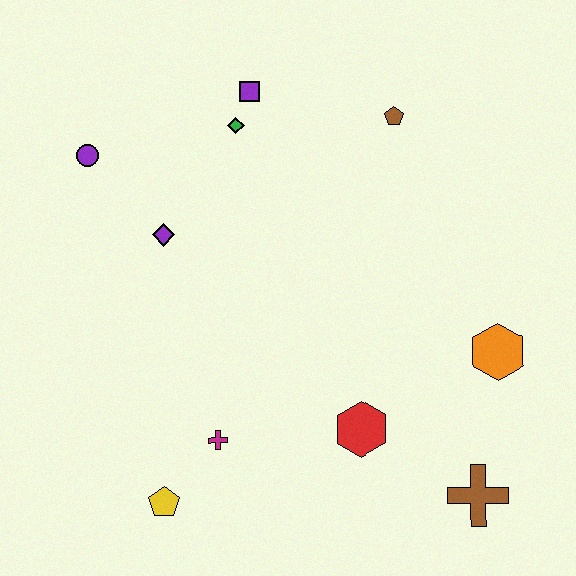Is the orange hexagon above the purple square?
No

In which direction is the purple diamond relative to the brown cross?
The purple diamond is to the left of the brown cross.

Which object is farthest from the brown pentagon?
The yellow pentagon is farthest from the brown pentagon.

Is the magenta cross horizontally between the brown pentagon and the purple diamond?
Yes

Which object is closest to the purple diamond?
The purple circle is closest to the purple diamond.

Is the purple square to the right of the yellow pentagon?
Yes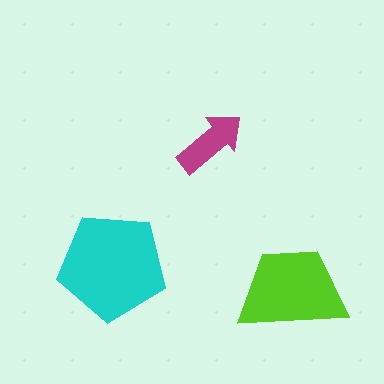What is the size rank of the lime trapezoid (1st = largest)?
2nd.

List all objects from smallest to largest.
The magenta arrow, the lime trapezoid, the cyan pentagon.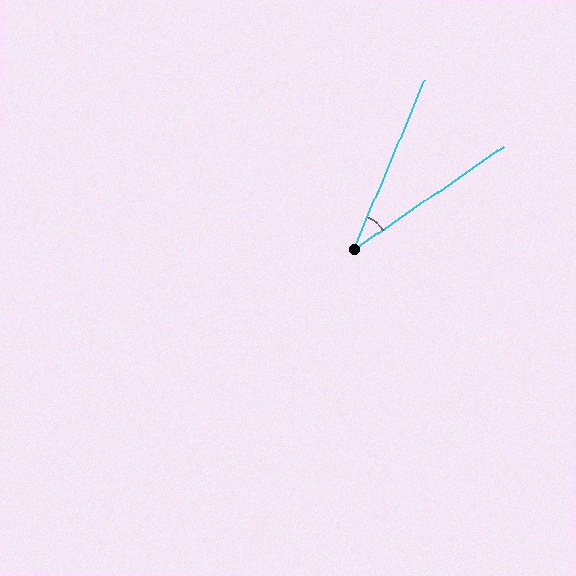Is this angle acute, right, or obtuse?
It is acute.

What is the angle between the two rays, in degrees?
Approximately 33 degrees.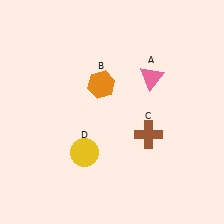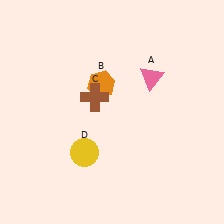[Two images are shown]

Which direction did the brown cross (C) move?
The brown cross (C) moved left.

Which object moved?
The brown cross (C) moved left.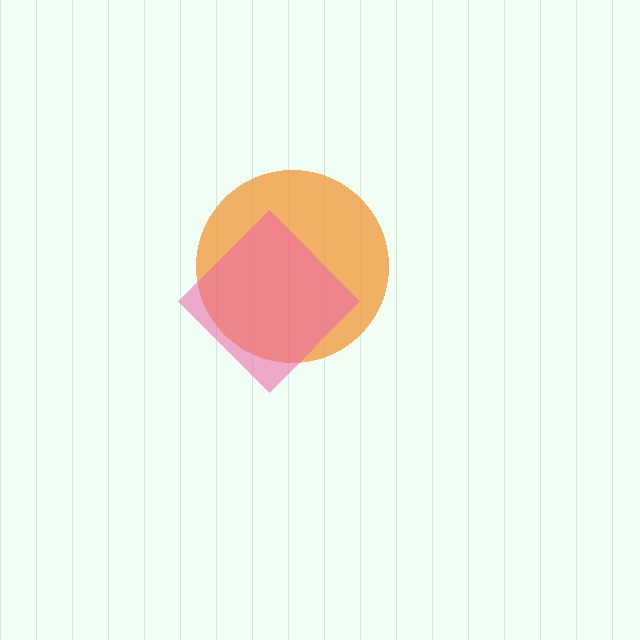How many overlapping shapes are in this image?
There are 2 overlapping shapes in the image.